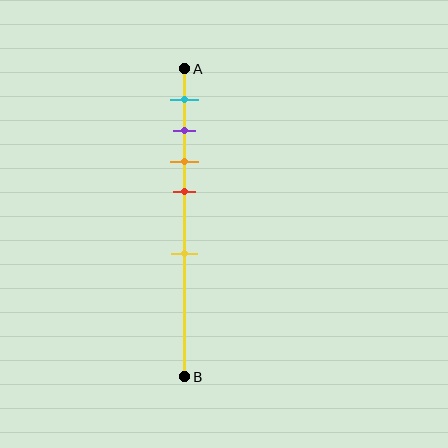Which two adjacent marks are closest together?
The purple and orange marks are the closest adjacent pair.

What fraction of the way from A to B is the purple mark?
The purple mark is approximately 20% (0.2) of the way from A to B.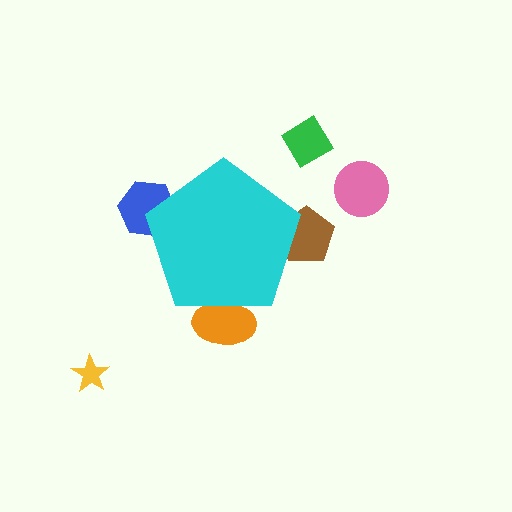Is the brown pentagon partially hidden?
Yes, the brown pentagon is partially hidden behind the cyan pentagon.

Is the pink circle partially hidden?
No, the pink circle is fully visible.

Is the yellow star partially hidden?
No, the yellow star is fully visible.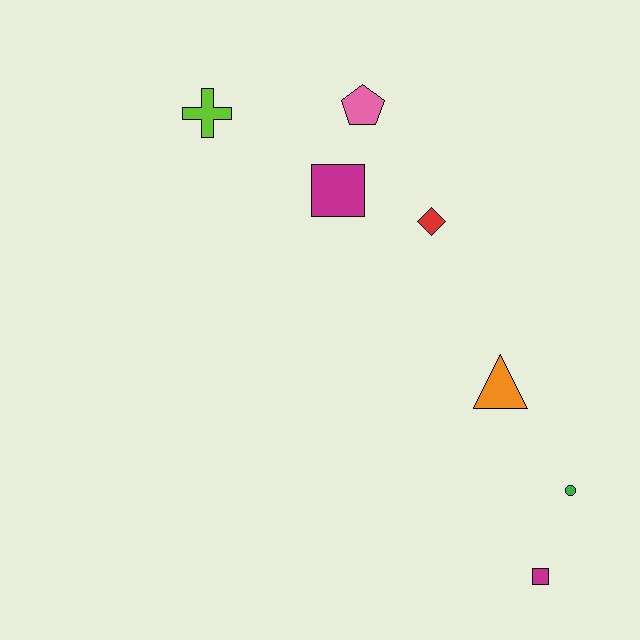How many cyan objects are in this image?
There are no cyan objects.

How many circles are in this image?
There is 1 circle.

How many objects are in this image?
There are 7 objects.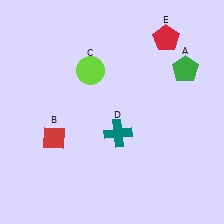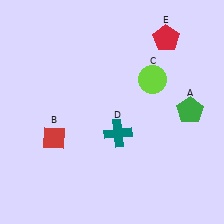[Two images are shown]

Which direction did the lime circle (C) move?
The lime circle (C) moved right.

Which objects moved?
The objects that moved are: the green pentagon (A), the lime circle (C).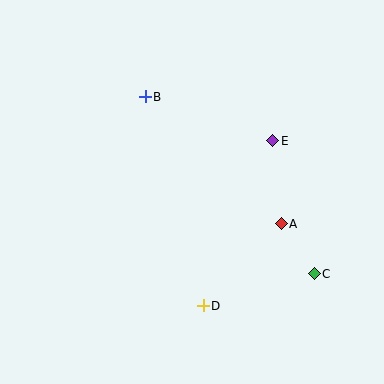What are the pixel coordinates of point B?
Point B is at (145, 97).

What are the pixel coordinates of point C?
Point C is at (314, 274).